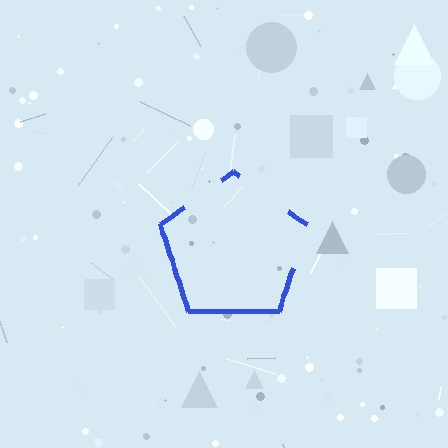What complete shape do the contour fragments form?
The contour fragments form a pentagon.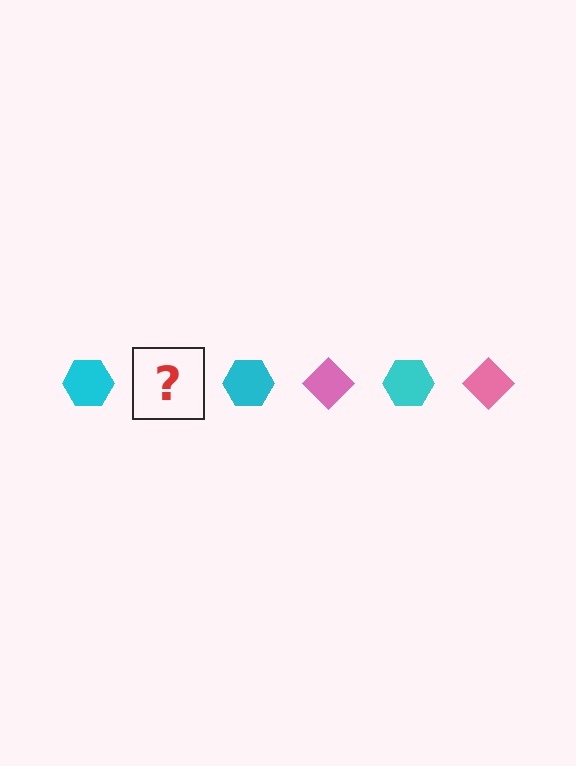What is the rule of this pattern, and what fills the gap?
The rule is that the pattern alternates between cyan hexagon and pink diamond. The gap should be filled with a pink diamond.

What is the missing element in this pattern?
The missing element is a pink diamond.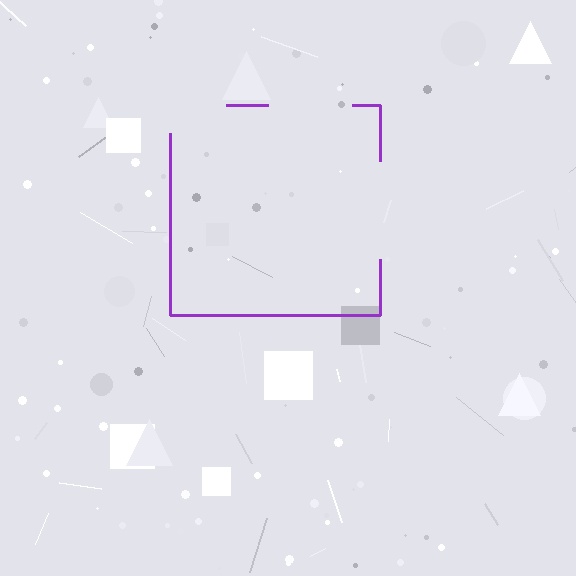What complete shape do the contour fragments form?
The contour fragments form a square.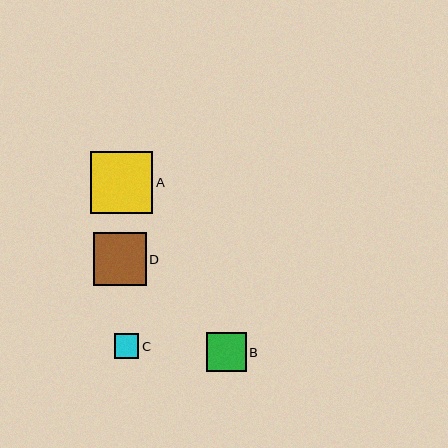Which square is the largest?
Square A is the largest with a size of approximately 62 pixels.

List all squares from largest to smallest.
From largest to smallest: A, D, B, C.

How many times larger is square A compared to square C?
Square A is approximately 2.5 times the size of square C.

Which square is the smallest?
Square C is the smallest with a size of approximately 25 pixels.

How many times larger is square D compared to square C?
Square D is approximately 2.1 times the size of square C.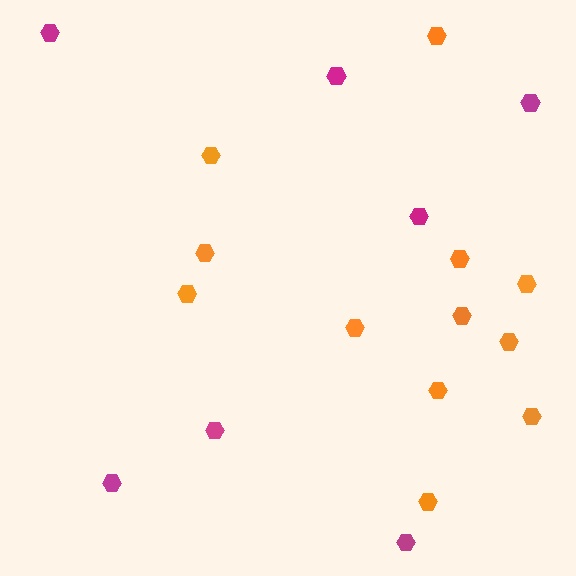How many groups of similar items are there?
There are 2 groups: one group of magenta hexagons (7) and one group of orange hexagons (12).